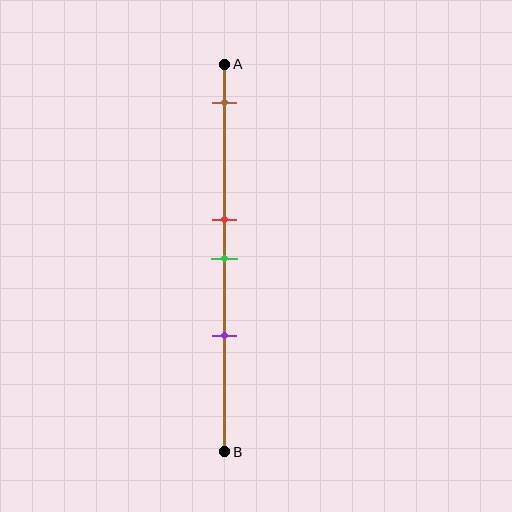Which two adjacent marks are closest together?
The red and green marks are the closest adjacent pair.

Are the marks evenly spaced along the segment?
No, the marks are not evenly spaced.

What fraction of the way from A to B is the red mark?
The red mark is approximately 40% (0.4) of the way from A to B.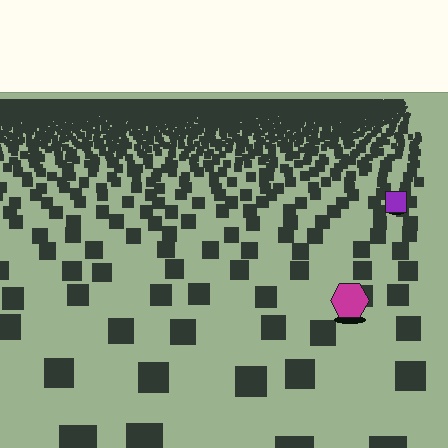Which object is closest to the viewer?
The magenta hexagon is closest. The texture marks near it are larger and more spread out.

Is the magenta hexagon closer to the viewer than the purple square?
Yes. The magenta hexagon is closer — you can tell from the texture gradient: the ground texture is coarser near it.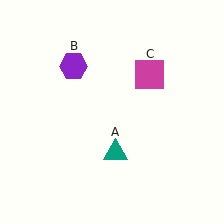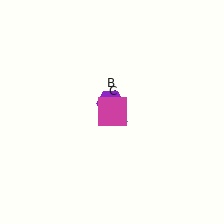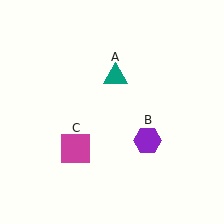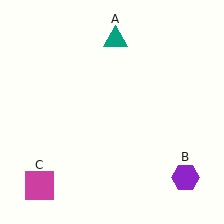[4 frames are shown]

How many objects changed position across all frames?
3 objects changed position: teal triangle (object A), purple hexagon (object B), magenta square (object C).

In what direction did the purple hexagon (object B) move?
The purple hexagon (object B) moved down and to the right.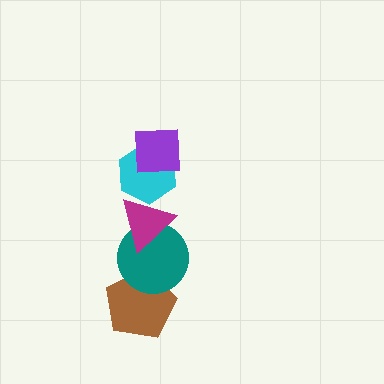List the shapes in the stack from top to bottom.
From top to bottom: the purple square, the cyan hexagon, the magenta triangle, the teal circle, the brown pentagon.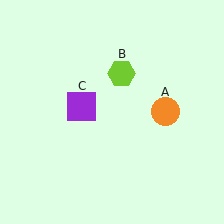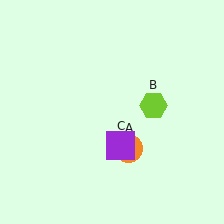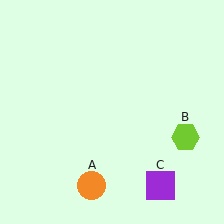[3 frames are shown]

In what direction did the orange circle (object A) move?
The orange circle (object A) moved down and to the left.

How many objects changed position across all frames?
3 objects changed position: orange circle (object A), lime hexagon (object B), purple square (object C).